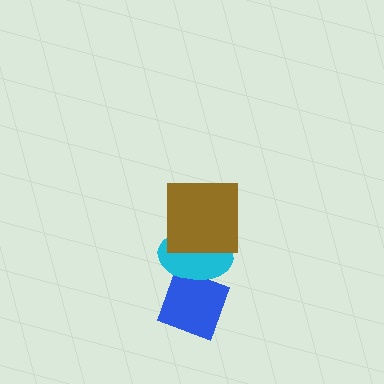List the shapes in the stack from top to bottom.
From top to bottom: the brown square, the cyan ellipse, the blue diamond.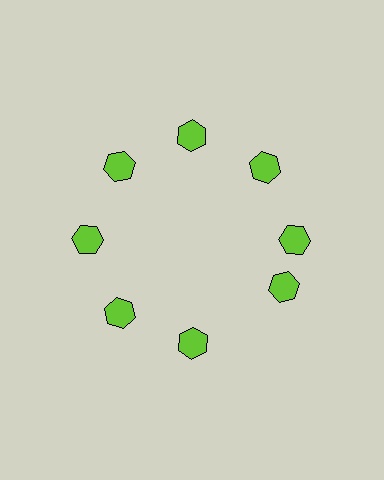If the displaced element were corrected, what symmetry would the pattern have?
It would have 8-fold rotational symmetry — the pattern would map onto itself every 45 degrees.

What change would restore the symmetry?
The symmetry would be restored by rotating it back into even spacing with its neighbors so that all 8 hexagons sit at equal angles and equal distance from the center.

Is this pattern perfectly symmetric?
No. The 8 lime hexagons are arranged in a ring, but one element near the 4 o'clock position is rotated out of alignment along the ring, breaking the 8-fold rotational symmetry.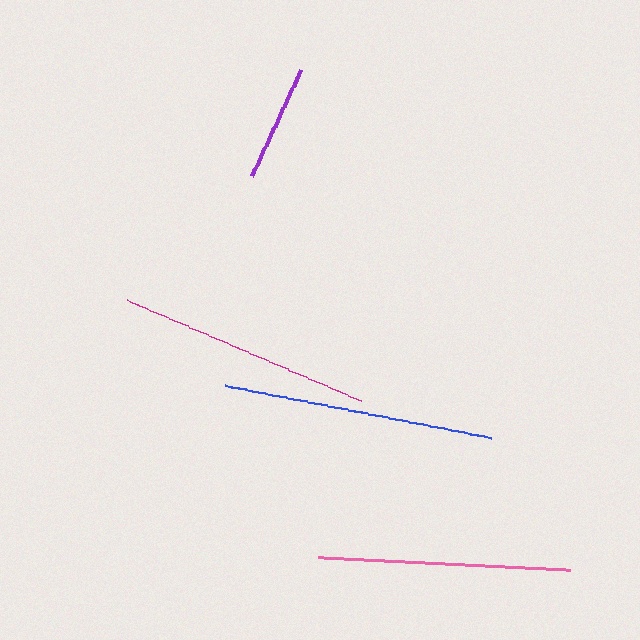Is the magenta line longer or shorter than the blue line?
The blue line is longer than the magenta line.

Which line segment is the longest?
The blue line is the longest at approximately 272 pixels.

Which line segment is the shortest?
The purple line is the shortest at approximately 117 pixels.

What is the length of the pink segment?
The pink segment is approximately 252 pixels long.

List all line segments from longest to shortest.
From longest to shortest: blue, magenta, pink, purple.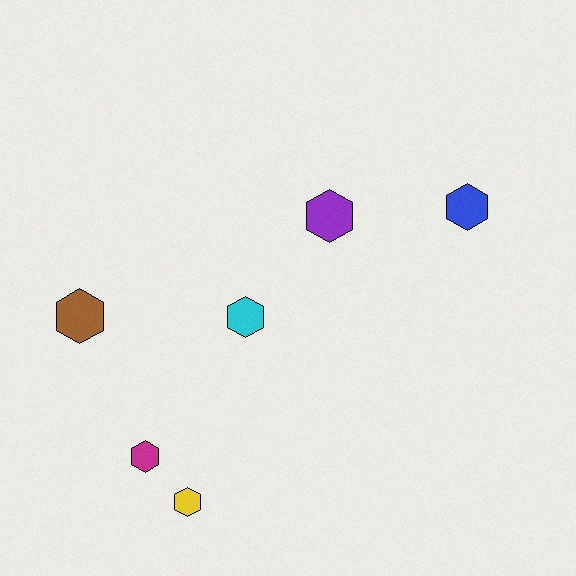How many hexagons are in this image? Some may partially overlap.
There are 6 hexagons.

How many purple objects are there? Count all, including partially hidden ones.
There is 1 purple object.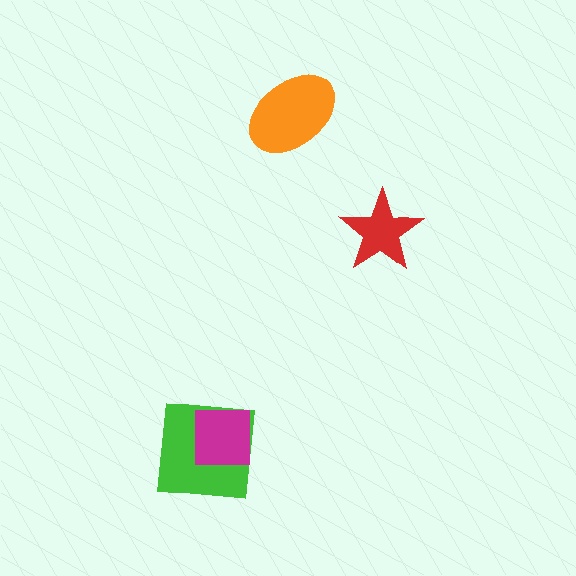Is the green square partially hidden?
Yes, it is partially covered by another shape.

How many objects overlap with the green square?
1 object overlaps with the green square.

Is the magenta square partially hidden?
No, no other shape covers it.